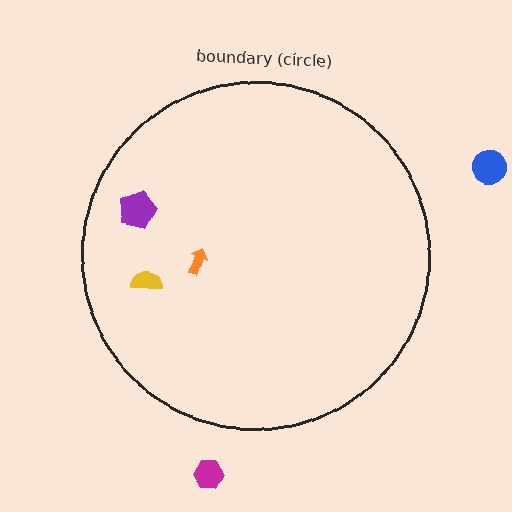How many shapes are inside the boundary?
3 inside, 2 outside.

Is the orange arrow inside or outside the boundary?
Inside.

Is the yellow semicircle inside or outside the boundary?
Inside.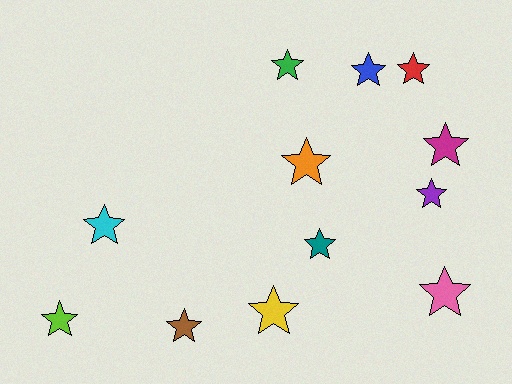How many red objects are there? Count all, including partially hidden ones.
There is 1 red object.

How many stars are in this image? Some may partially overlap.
There are 12 stars.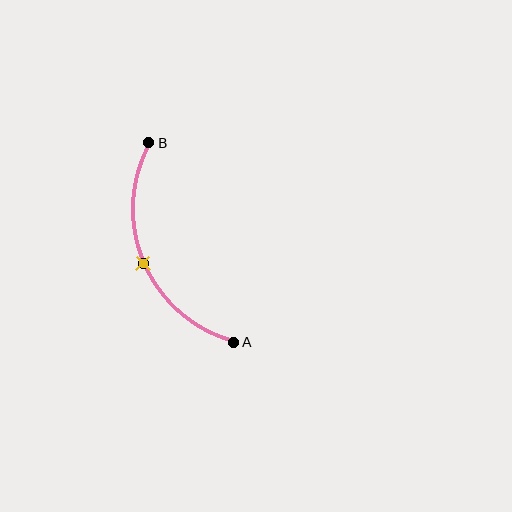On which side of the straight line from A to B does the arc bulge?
The arc bulges to the left of the straight line connecting A and B.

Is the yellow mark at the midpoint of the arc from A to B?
Yes. The yellow mark lies on the arc at equal arc-length from both A and B — it is the arc midpoint.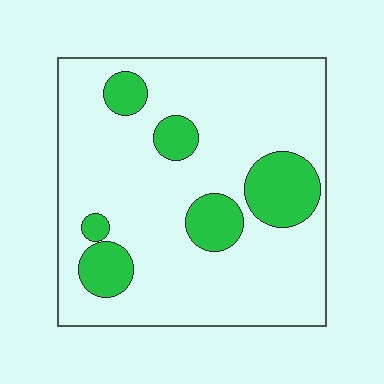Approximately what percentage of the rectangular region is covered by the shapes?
Approximately 20%.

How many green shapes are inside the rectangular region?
6.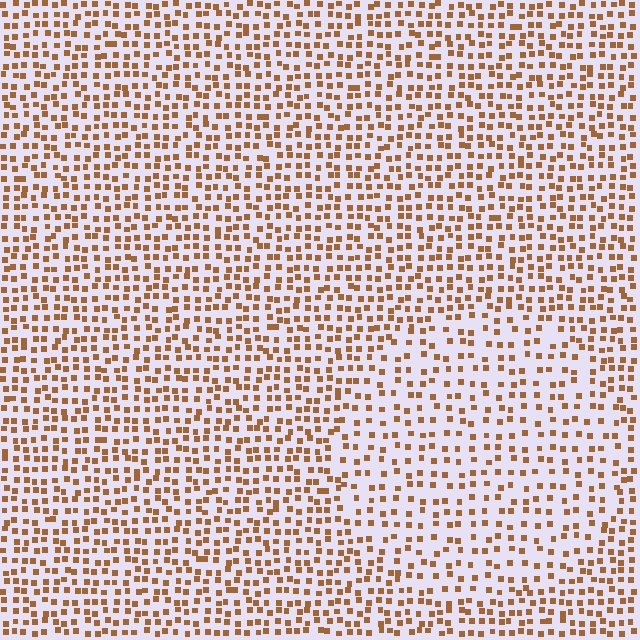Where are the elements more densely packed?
The elements are more densely packed outside the circle boundary.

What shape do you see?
I see a circle.